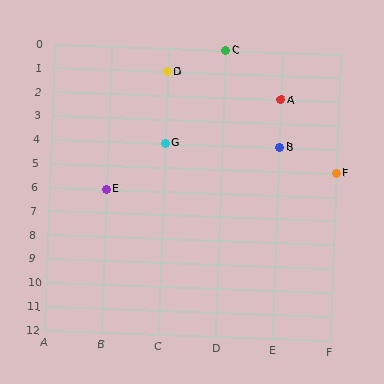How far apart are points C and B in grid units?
Points C and B are 1 column and 4 rows apart (about 4.1 grid units diagonally).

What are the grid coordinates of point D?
Point D is at grid coordinates (C, 1).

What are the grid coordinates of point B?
Point B is at grid coordinates (E, 4).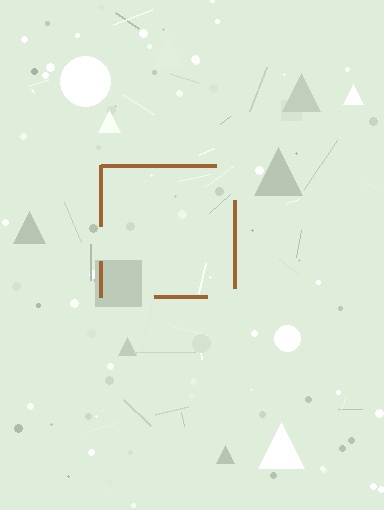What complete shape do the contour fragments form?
The contour fragments form a square.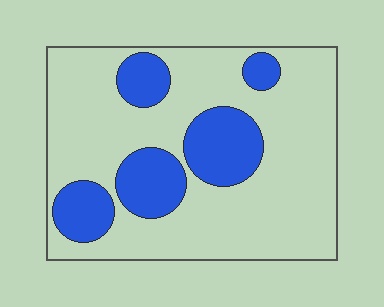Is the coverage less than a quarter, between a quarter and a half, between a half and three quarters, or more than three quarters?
Between a quarter and a half.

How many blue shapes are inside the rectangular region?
5.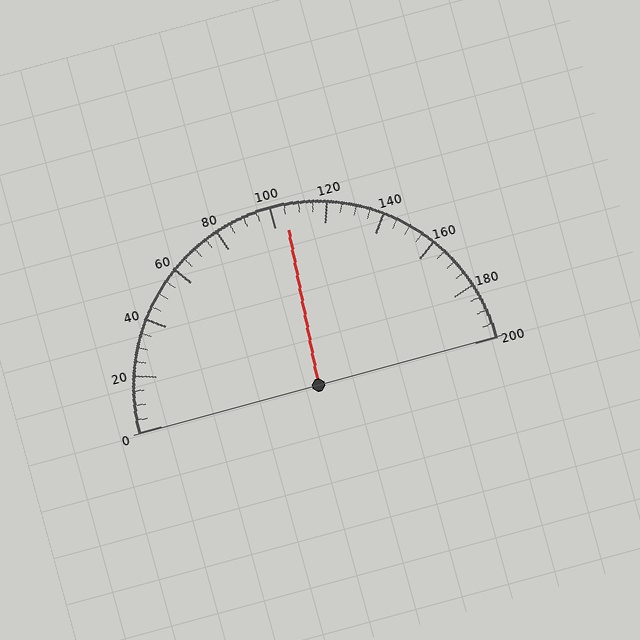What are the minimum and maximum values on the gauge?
The gauge ranges from 0 to 200.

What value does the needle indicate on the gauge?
The needle indicates approximately 105.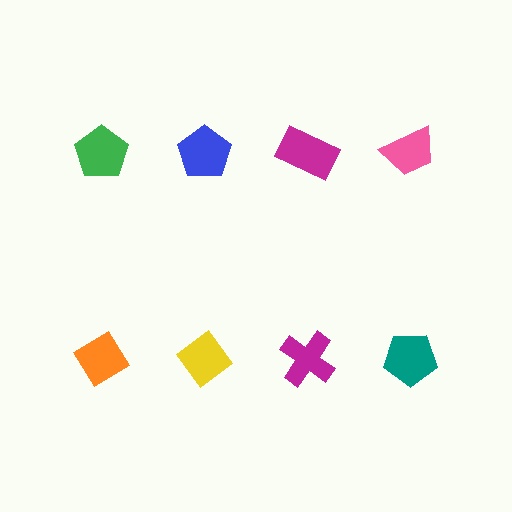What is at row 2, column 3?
A magenta cross.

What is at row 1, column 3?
A magenta rectangle.